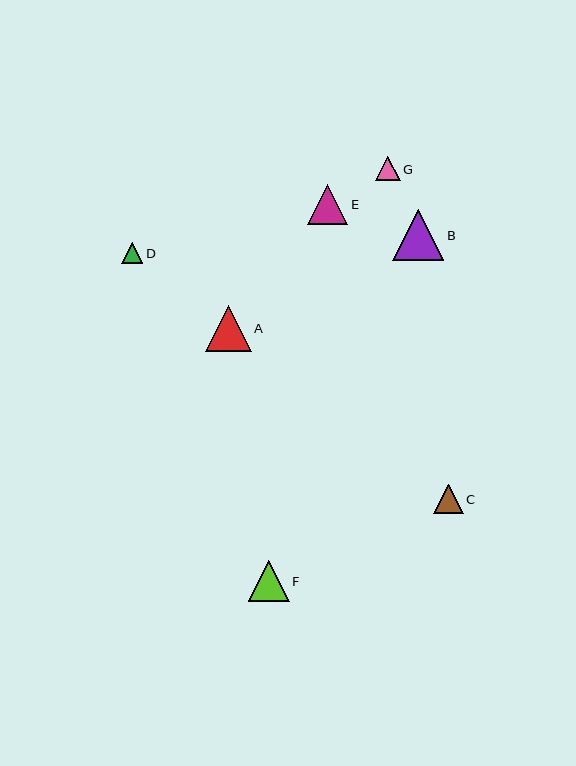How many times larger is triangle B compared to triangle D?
Triangle B is approximately 2.4 times the size of triangle D.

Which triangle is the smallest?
Triangle D is the smallest with a size of approximately 21 pixels.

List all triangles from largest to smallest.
From largest to smallest: B, A, F, E, C, G, D.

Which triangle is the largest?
Triangle B is the largest with a size of approximately 51 pixels.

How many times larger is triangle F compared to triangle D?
Triangle F is approximately 1.9 times the size of triangle D.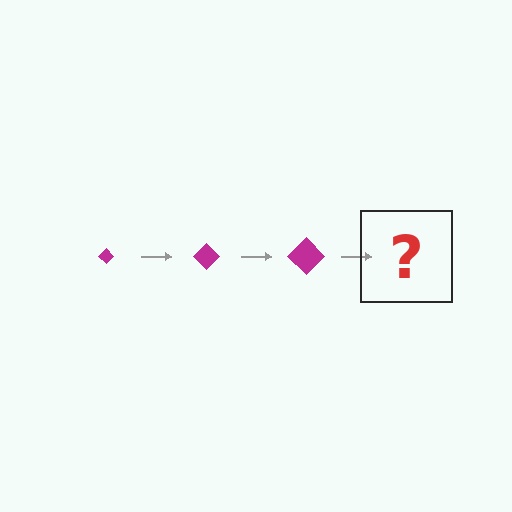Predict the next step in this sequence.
The next step is a magenta diamond, larger than the previous one.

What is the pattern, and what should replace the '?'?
The pattern is that the diamond gets progressively larger each step. The '?' should be a magenta diamond, larger than the previous one.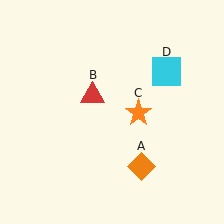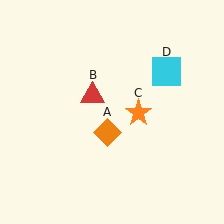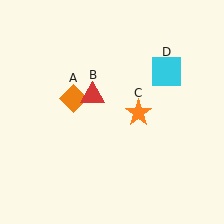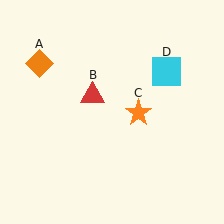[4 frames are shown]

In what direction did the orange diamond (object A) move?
The orange diamond (object A) moved up and to the left.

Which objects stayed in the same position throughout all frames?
Red triangle (object B) and orange star (object C) and cyan square (object D) remained stationary.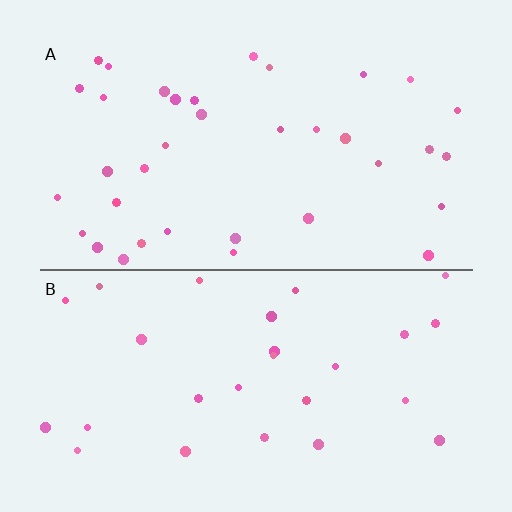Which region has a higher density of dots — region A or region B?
A (the top).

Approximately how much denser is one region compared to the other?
Approximately 1.3× — region A over region B.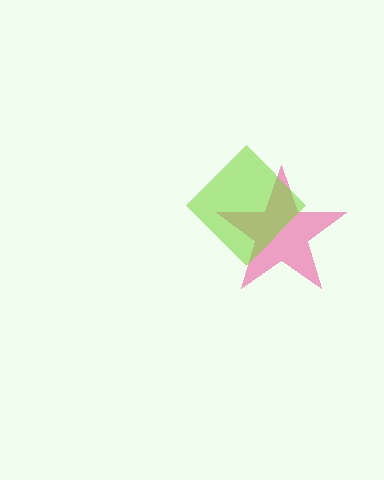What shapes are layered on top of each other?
The layered shapes are: a pink star, a lime diamond.